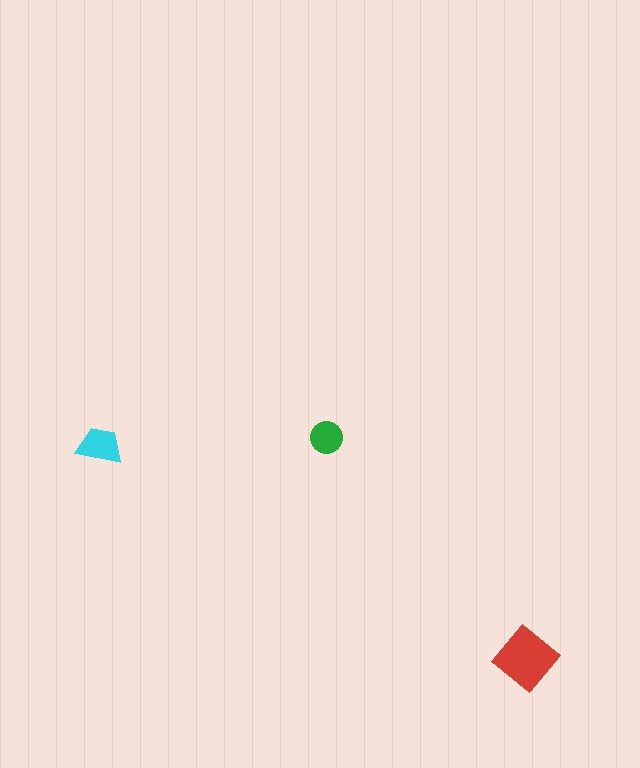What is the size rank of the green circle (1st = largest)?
3rd.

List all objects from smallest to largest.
The green circle, the cyan trapezoid, the red diamond.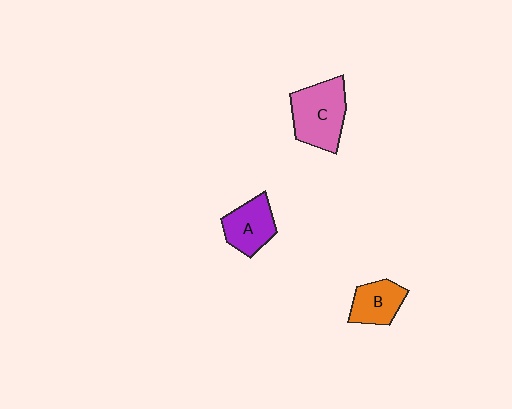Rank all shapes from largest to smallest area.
From largest to smallest: C (pink), A (purple), B (orange).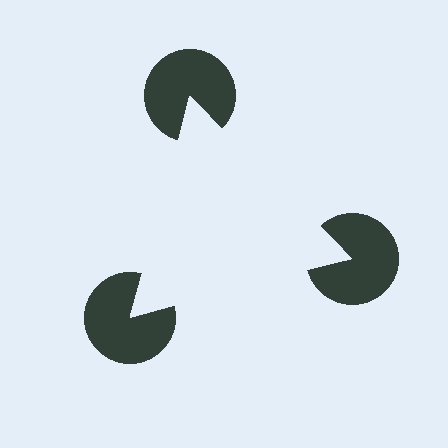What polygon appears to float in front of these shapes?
An illusory triangle — its edges are inferred from the aligned wedge cuts in the pac-man discs, not physically drawn.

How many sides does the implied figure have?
3 sides.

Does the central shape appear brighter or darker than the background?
It typically appears slightly brighter than the background, even though no actual brightness change is drawn.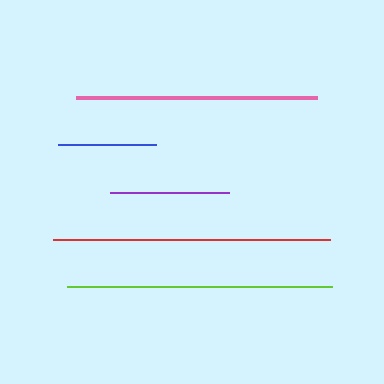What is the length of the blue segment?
The blue segment is approximately 98 pixels long.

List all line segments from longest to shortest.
From longest to shortest: red, lime, pink, purple, blue.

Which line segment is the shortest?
The blue line is the shortest at approximately 98 pixels.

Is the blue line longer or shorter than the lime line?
The lime line is longer than the blue line.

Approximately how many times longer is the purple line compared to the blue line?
The purple line is approximately 1.2 times the length of the blue line.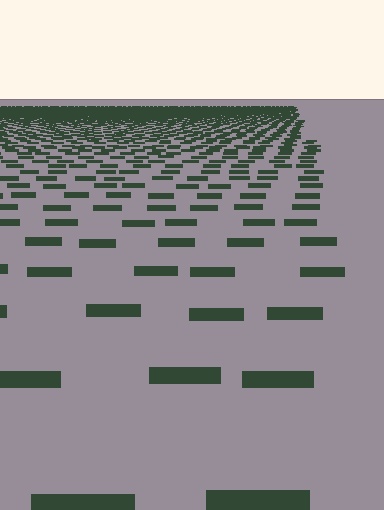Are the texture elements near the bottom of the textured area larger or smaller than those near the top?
Larger. Near the bottom, elements are closer to the viewer and appear at a bigger on-screen size.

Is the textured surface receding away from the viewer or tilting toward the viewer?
The surface is receding away from the viewer. Texture elements get smaller and denser toward the top.